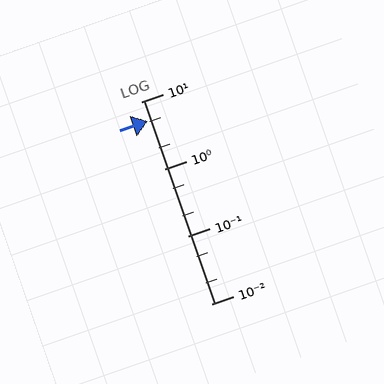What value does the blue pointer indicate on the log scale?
The pointer indicates approximately 5.1.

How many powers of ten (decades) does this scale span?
The scale spans 3 decades, from 0.01 to 10.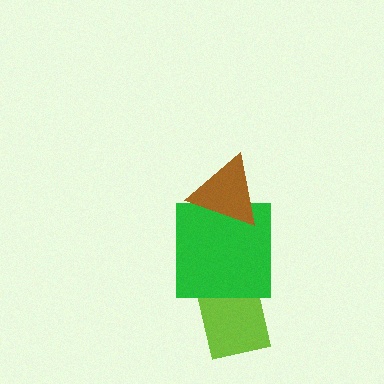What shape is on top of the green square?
The brown triangle is on top of the green square.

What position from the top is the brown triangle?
The brown triangle is 1st from the top.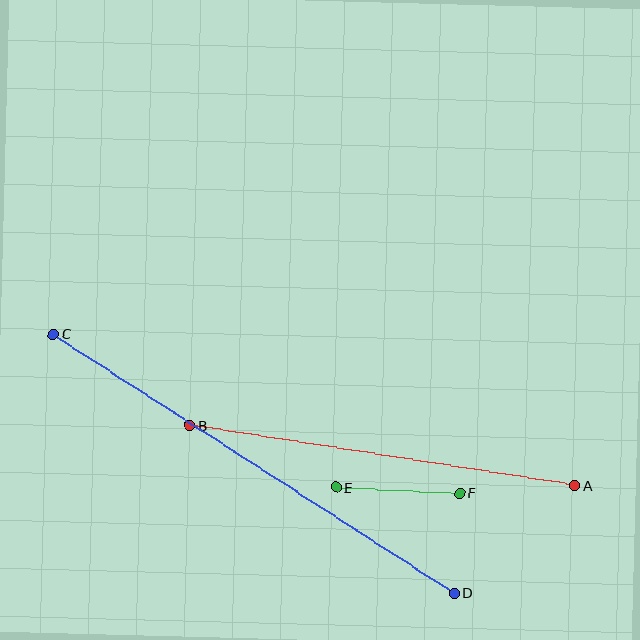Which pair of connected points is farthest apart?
Points C and D are farthest apart.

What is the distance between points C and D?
The distance is approximately 477 pixels.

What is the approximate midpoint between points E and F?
The midpoint is at approximately (398, 490) pixels.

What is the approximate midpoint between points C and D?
The midpoint is at approximately (254, 464) pixels.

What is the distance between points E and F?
The distance is approximately 124 pixels.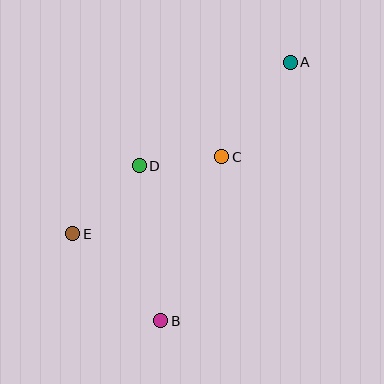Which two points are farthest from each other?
Points A and B are farthest from each other.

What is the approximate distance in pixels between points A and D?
The distance between A and D is approximately 183 pixels.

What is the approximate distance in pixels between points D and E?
The distance between D and E is approximately 95 pixels.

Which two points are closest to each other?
Points C and D are closest to each other.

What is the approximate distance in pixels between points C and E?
The distance between C and E is approximately 168 pixels.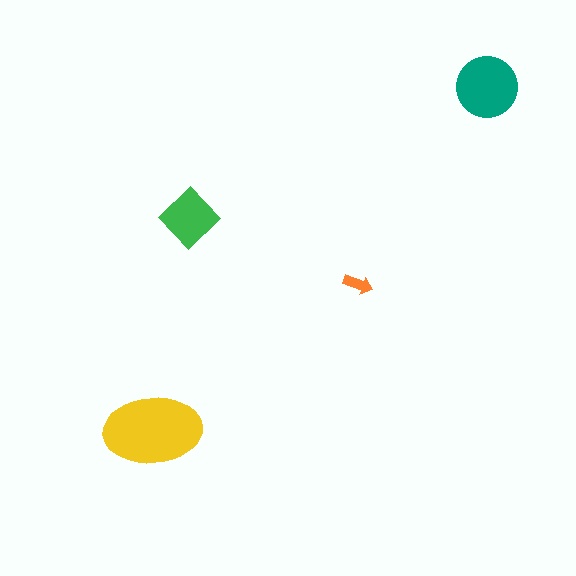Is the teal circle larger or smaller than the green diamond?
Larger.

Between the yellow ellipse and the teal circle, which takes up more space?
The yellow ellipse.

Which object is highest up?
The teal circle is topmost.